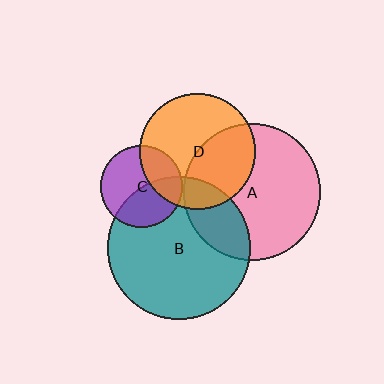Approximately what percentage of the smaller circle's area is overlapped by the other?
Approximately 25%.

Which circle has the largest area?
Circle B (teal).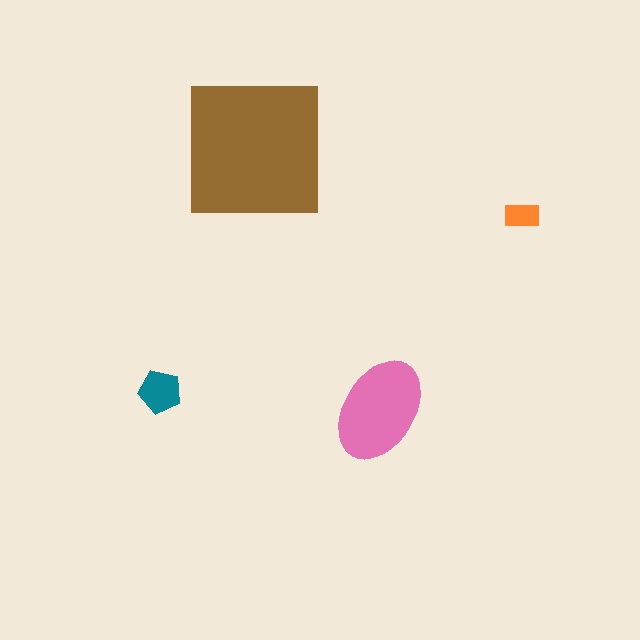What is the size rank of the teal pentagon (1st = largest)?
3rd.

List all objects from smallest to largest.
The orange rectangle, the teal pentagon, the pink ellipse, the brown square.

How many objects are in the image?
There are 4 objects in the image.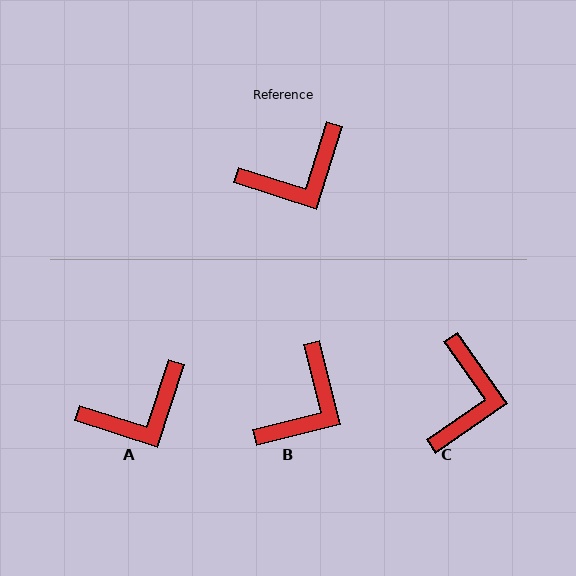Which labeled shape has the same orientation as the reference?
A.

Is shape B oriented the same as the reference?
No, it is off by about 32 degrees.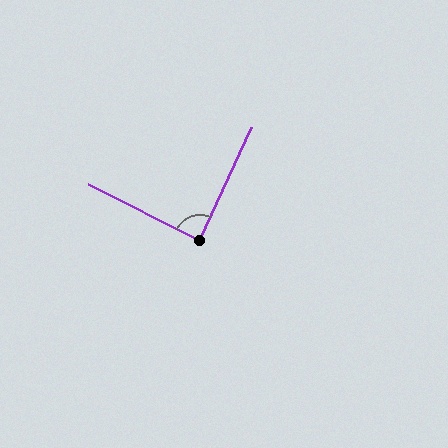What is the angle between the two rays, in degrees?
Approximately 88 degrees.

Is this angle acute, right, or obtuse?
It is approximately a right angle.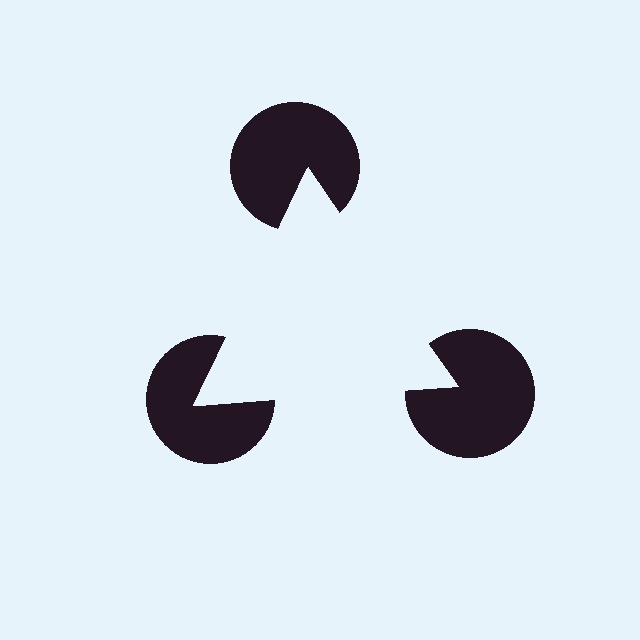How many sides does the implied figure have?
3 sides.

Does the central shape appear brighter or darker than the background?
It typically appears slightly brighter than the background, even though no actual brightness change is drawn.